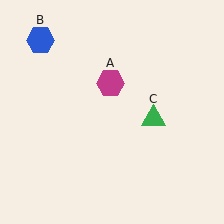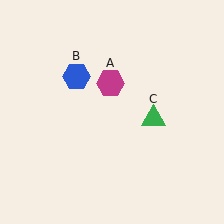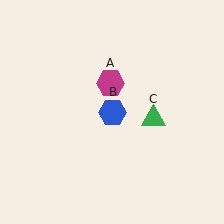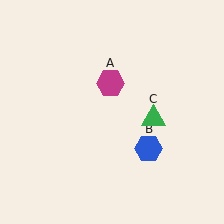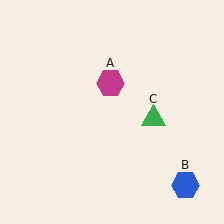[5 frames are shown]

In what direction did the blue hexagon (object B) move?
The blue hexagon (object B) moved down and to the right.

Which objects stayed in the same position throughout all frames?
Magenta hexagon (object A) and green triangle (object C) remained stationary.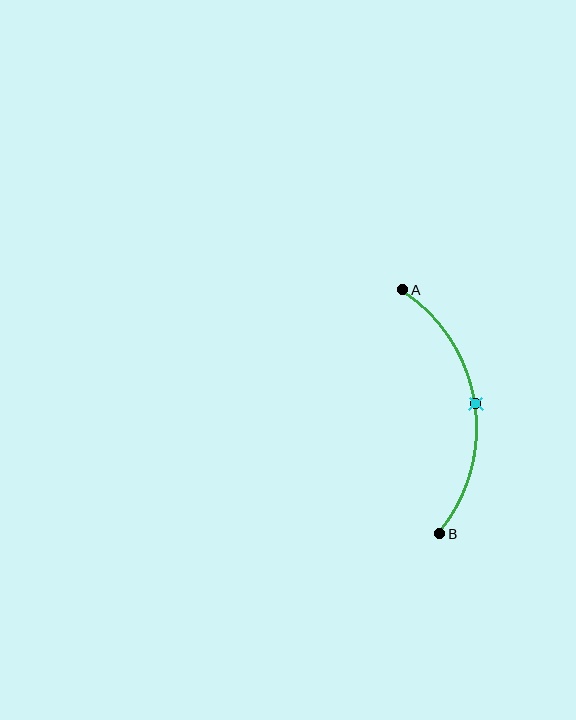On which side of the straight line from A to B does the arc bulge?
The arc bulges to the right of the straight line connecting A and B.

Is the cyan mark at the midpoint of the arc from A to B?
Yes. The cyan mark lies on the arc at equal arc-length from both A and B — it is the arc midpoint.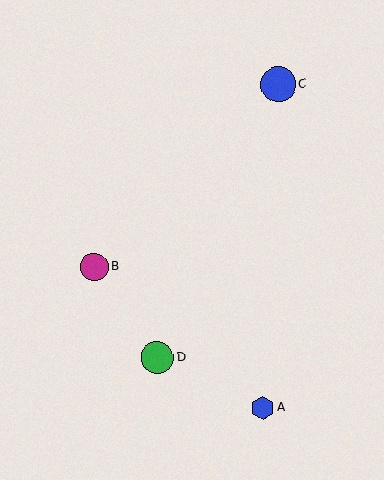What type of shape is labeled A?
Shape A is a blue hexagon.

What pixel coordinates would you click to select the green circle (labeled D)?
Click at (157, 358) to select the green circle D.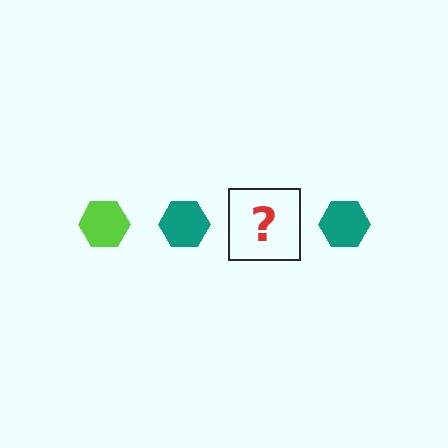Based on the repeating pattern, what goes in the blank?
The blank should be a lime hexagon.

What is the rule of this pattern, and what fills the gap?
The rule is that the pattern cycles through lime, teal hexagons. The gap should be filled with a lime hexagon.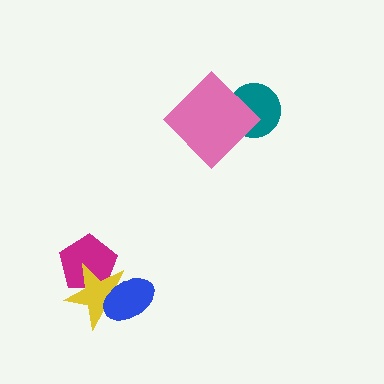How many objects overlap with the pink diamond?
1 object overlaps with the pink diamond.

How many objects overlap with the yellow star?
2 objects overlap with the yellow star.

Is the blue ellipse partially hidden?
No, no other shape covers it.